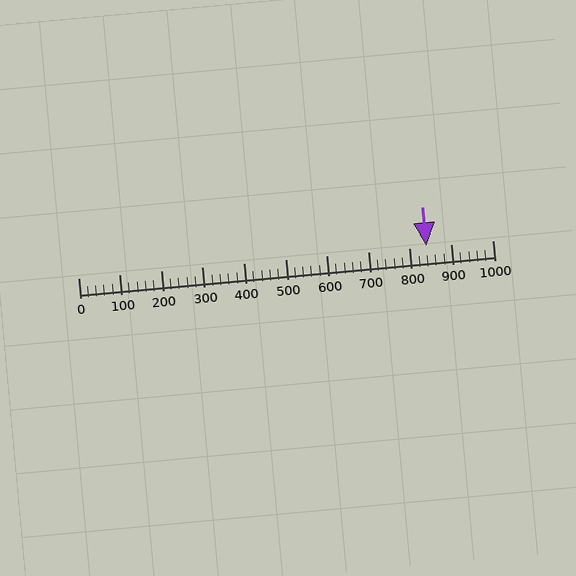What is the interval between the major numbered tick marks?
The major tick marks are spaced 100 units apart.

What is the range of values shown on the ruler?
The ruler shows values from 0 to 1000.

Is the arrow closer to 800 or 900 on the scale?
The arrow is closer to 800.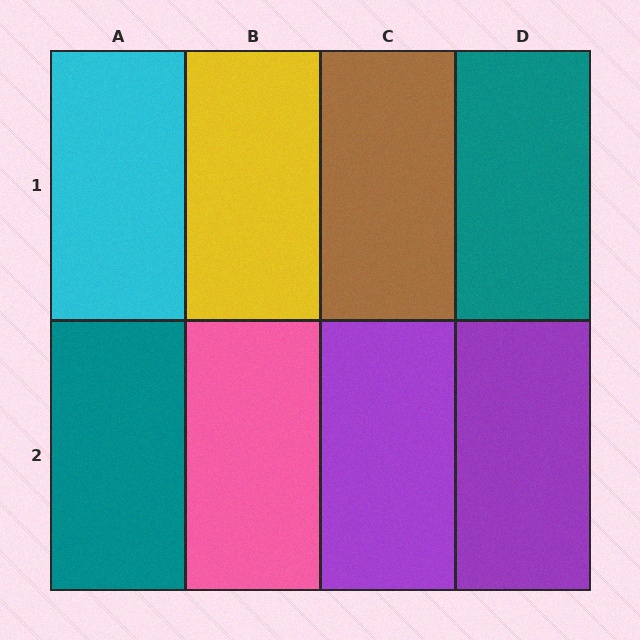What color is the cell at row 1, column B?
Yellow.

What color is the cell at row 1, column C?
Brown.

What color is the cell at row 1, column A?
Cyan.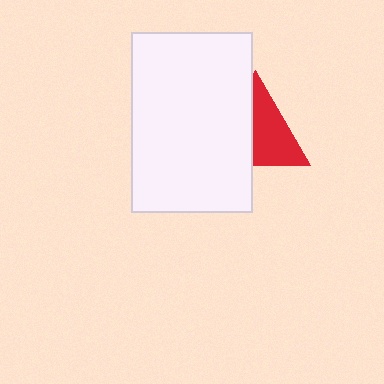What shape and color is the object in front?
The object in front is a white rectangle.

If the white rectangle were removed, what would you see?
You would see the complete red triangle.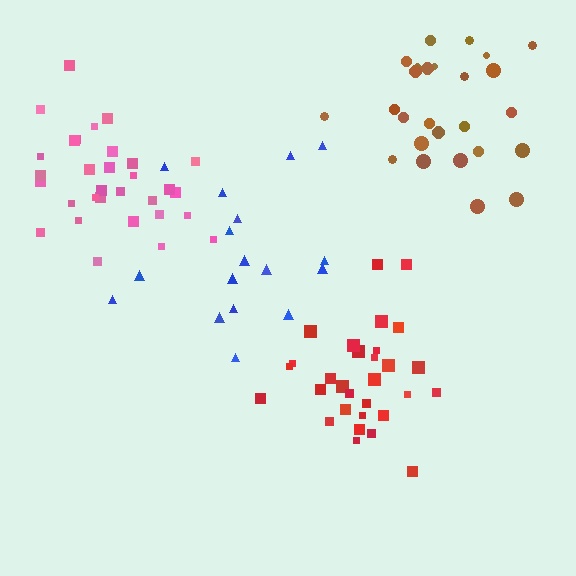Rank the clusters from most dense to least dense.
red, pink, brown, blue.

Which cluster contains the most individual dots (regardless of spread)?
Pink (31).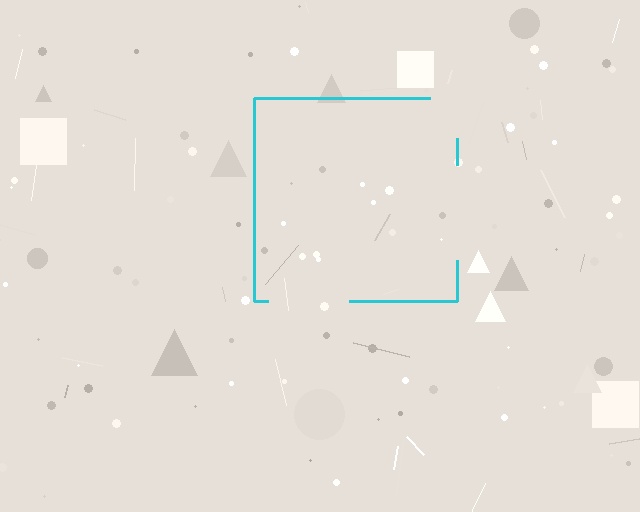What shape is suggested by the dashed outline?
The dashed outline suggests a square.